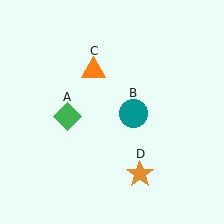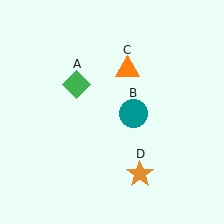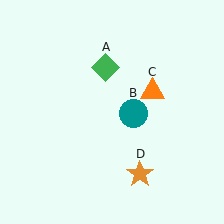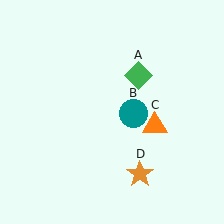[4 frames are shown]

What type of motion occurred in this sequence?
The green diamond (object A), orange triangle (object C) rotated clockwise around the center of the scene.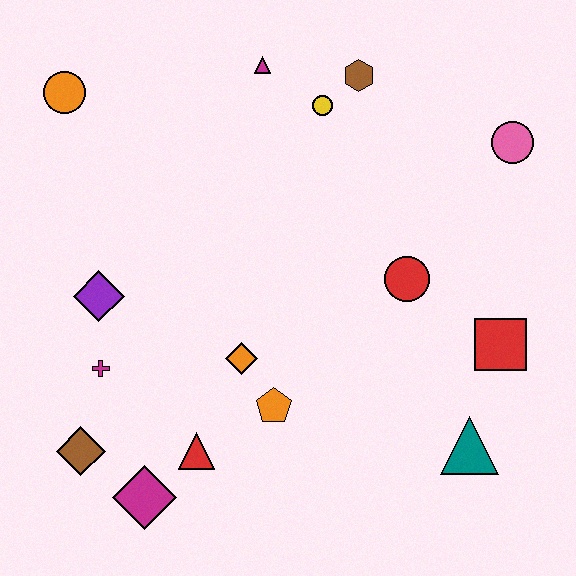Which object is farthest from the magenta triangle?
The magenta diamond is farthest from the magenta triangle.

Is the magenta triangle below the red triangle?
No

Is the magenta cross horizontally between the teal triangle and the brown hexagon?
No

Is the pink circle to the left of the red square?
No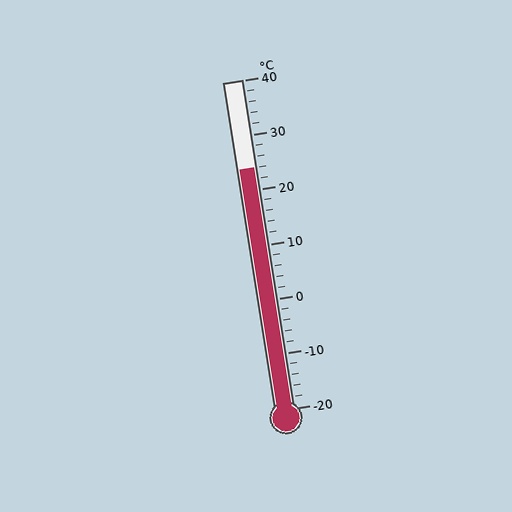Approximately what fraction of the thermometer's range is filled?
The thermometer is filled to approximately 75% of its range.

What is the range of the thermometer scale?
The thermometer scale ranges from -20°C to 40°C.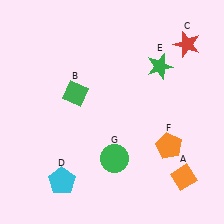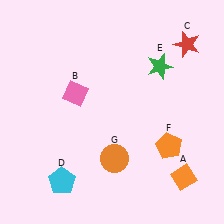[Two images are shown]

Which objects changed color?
B changed from green to pink. G changed from green to orange.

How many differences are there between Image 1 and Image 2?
There are 2 differences between the two images.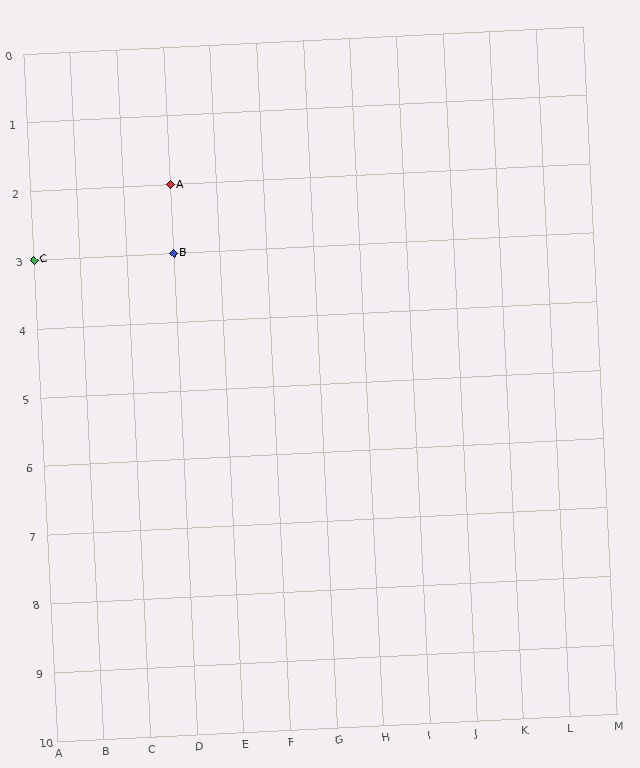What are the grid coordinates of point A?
Point A is at grid coordinates (D, 2).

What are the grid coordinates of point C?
Point C is at grid coordinates (A, 3).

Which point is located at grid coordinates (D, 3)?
Point B is at (D, 3).